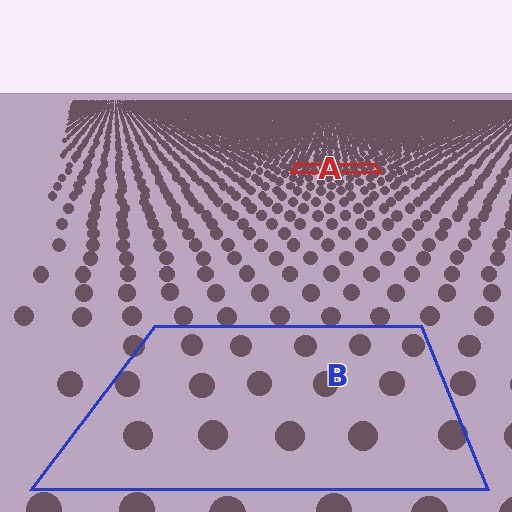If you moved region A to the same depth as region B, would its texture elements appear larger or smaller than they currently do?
They would appear larger. At a closer depth, the same texture elements are projected at a bigger on-screen size.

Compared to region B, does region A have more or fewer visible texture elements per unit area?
Region A has more texture elements per unit area — they are packed more densely because it is farther away.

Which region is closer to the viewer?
Region B is closer. The texture elements there are larger and more spread out.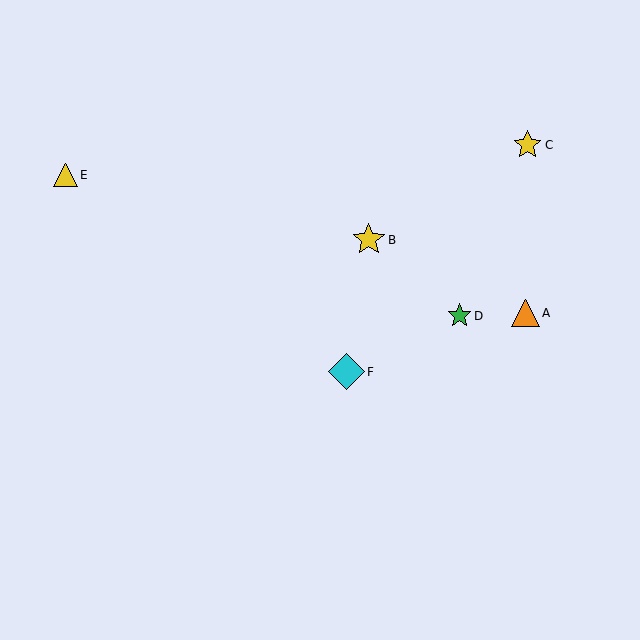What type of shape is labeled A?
Shape A is an orange triangle.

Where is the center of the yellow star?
The center of the yellow star is at (528, 145).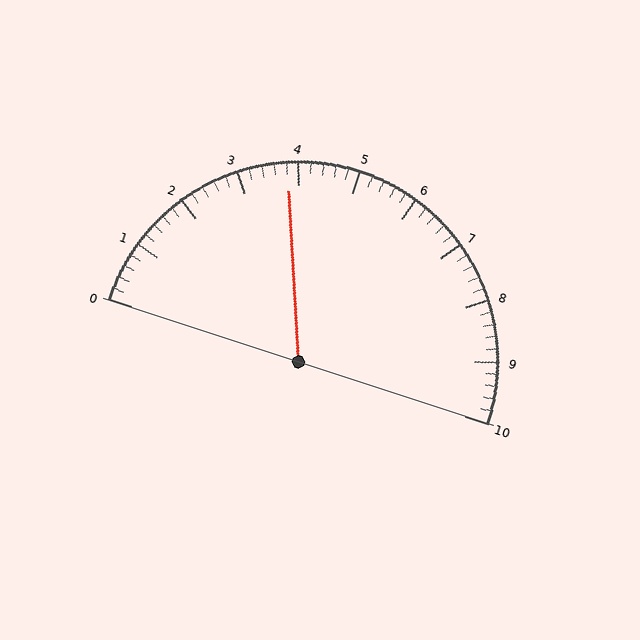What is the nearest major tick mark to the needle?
The nearest major tick mark is 4.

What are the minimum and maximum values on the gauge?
The gauge ranges from 0 to 10.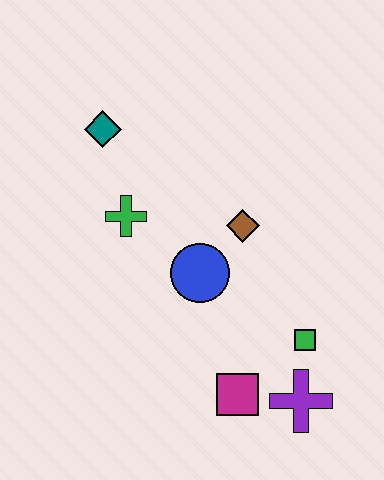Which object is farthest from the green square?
The teal diamond is farthest from the green square.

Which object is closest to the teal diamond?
The green cross is closest to the teal diamond.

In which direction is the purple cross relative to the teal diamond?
The purple cross is below the teal diamond.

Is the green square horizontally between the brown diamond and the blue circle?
No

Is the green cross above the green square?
Yes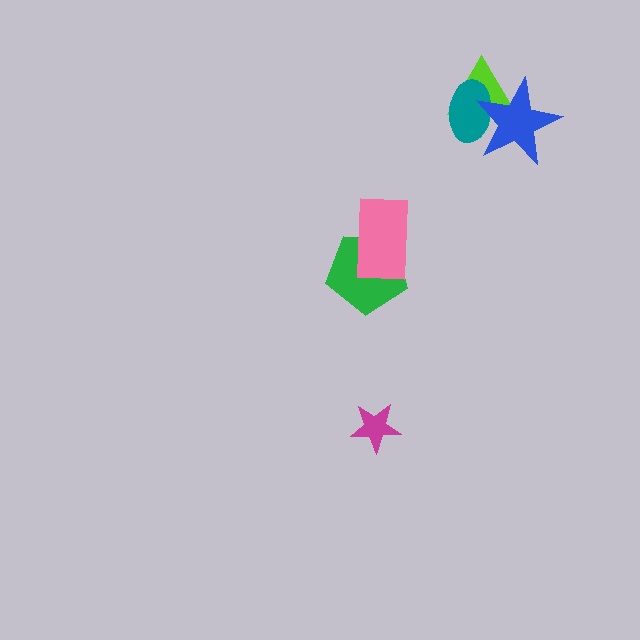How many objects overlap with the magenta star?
0 objects overlap with the magenta star.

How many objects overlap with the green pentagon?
1 object overlaps with the green pentagon.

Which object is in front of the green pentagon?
The pink rectangle is in front of the green pentagon.